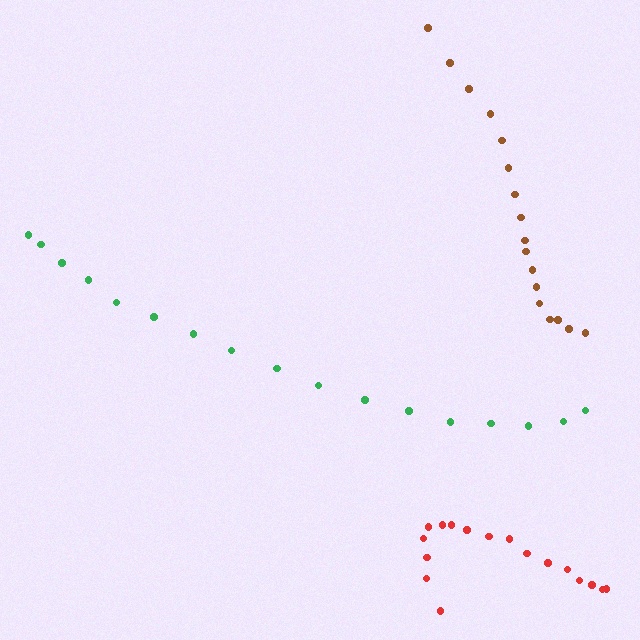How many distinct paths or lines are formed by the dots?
There are 3 distinct paths.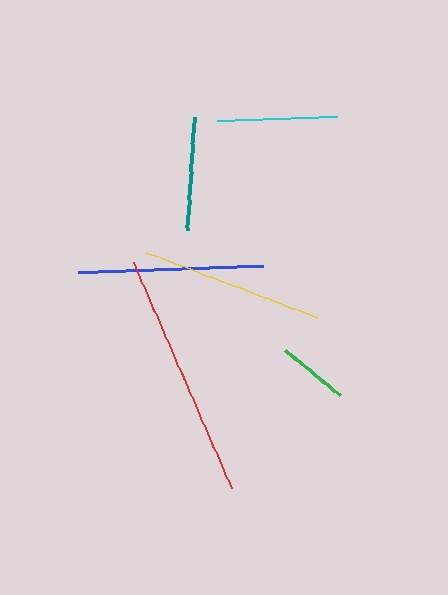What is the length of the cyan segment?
The cyan segment is approximately 120 pixels long.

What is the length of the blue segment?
The blue segment is approximately 185 pixels long.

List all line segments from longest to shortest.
From longest to shortest: red, blue, yellow, cyan, teal, green.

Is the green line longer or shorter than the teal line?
The teal line is longer than the green line.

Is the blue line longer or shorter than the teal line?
The blue line is longer than the teal line.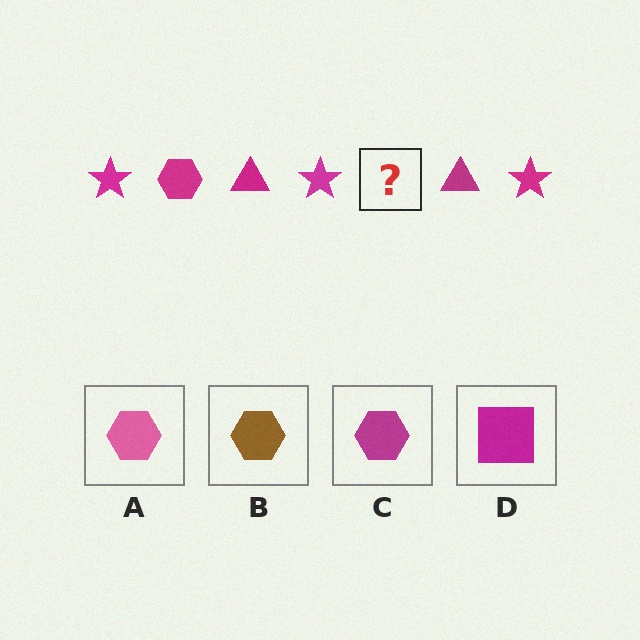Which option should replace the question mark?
Option C.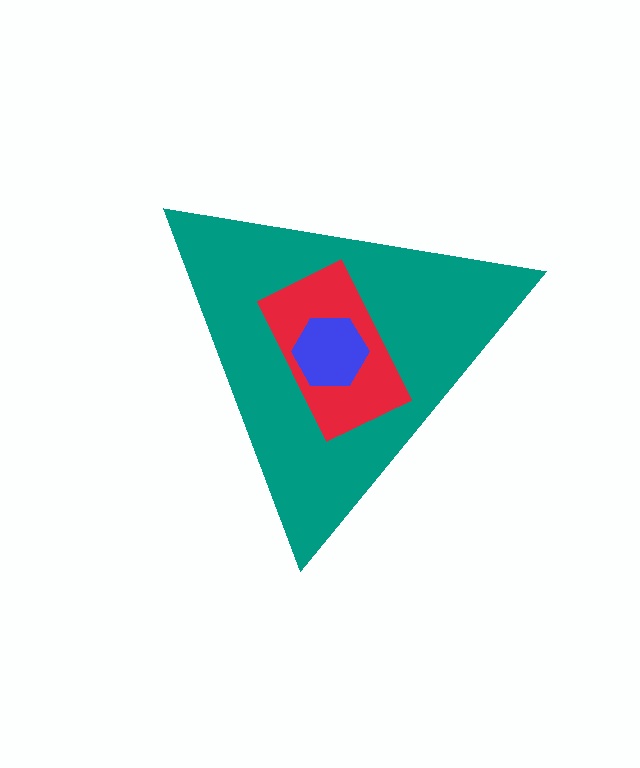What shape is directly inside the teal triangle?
The red rectangle.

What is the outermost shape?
The teal triangle.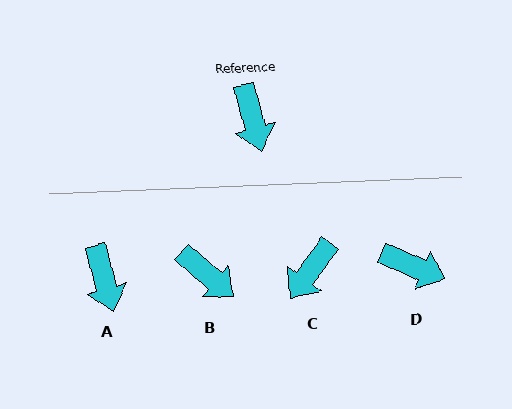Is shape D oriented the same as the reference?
No, it is off by about 52 degrees.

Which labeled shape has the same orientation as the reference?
A.